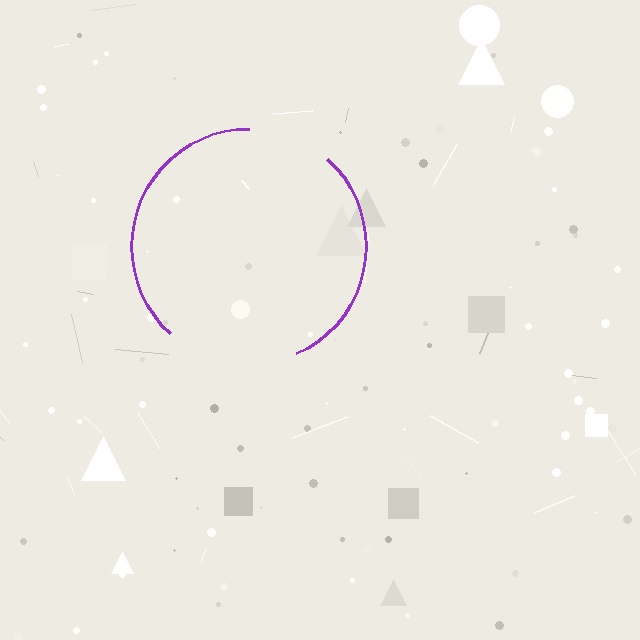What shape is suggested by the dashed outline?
The dashed outline suggests a circle.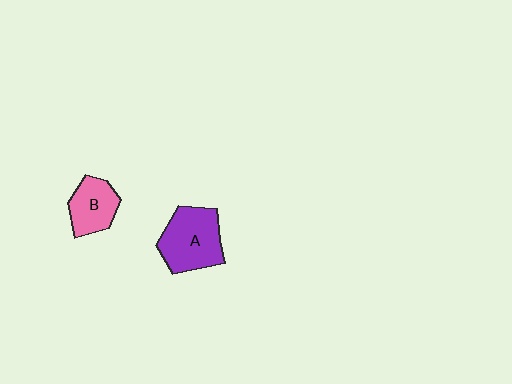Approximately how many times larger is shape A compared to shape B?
Approximately 1.5 times.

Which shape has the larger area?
Shape A (purple).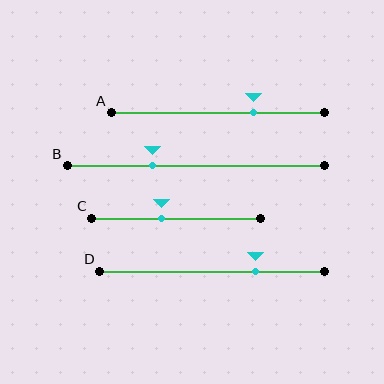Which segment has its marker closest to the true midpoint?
Segment C has its marker closest to the true midpoint.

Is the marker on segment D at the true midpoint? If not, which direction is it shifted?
No, the marker on segment D is shifted to the right by about 20% of the segment length.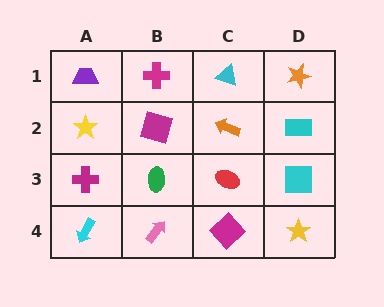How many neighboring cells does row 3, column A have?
3.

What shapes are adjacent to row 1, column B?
A magenta square (row 2, column B), a purple trapezoid (row 1, column A), a cyan triangle (row 1, column C).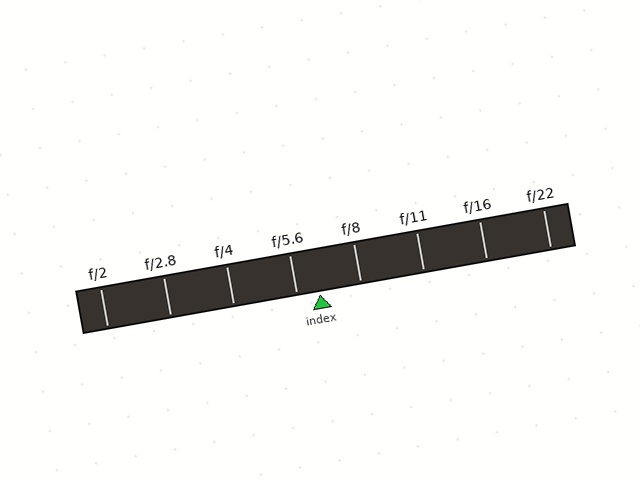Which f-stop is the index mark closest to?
The index mark is closest to f/5.6.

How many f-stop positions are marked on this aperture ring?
There are 8 f-stop positions marked.